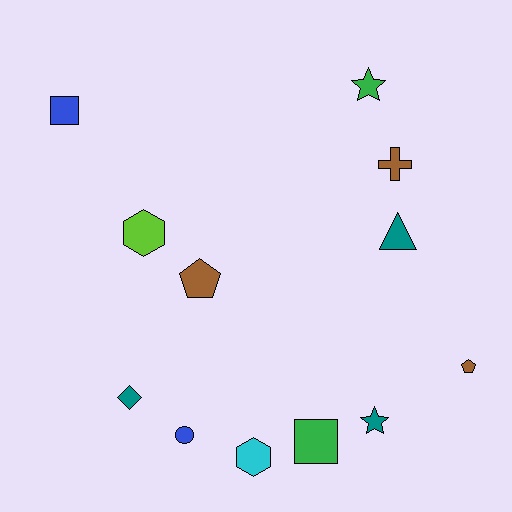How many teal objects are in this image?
There are 3 teal objects.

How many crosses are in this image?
There is 1 cross.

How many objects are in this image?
There are 12 objects.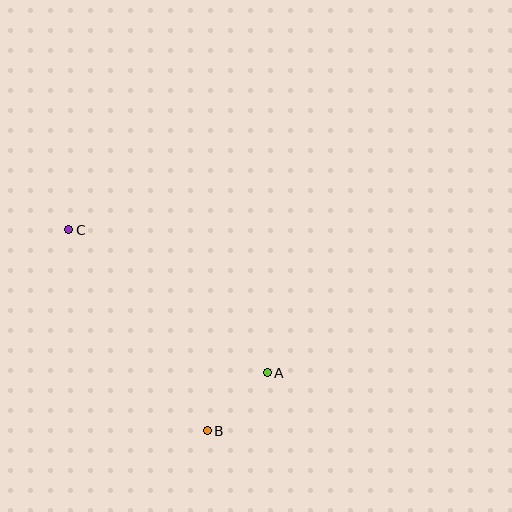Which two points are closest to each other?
Points A and B are closest to each other.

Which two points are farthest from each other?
Points A and C are farthest from each other.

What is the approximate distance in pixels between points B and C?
The distance between B and C is approximately 245 pixels.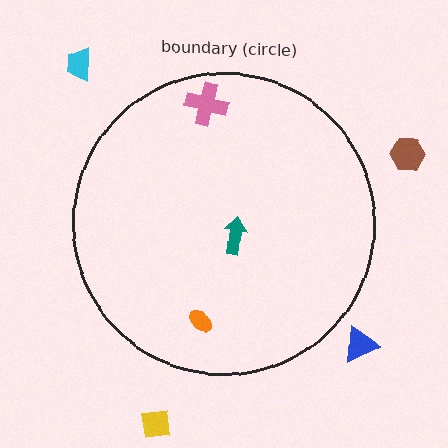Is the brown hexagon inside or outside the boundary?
Outside.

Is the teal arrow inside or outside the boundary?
Inside.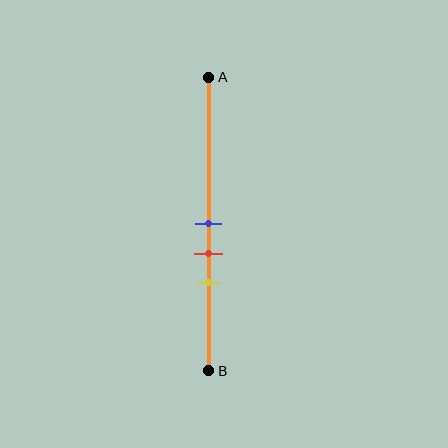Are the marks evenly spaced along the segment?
Yes, the marks are approximately evenly spaced.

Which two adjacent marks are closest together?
The blue and red marks are the closest adjacent pair.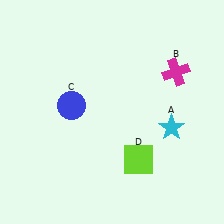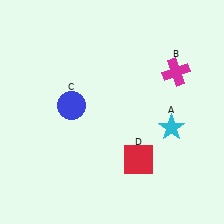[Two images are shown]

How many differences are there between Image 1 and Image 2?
There is 1 difference between the two images.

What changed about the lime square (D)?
In Image 1, D is lime. In Image 2, it changed to red.